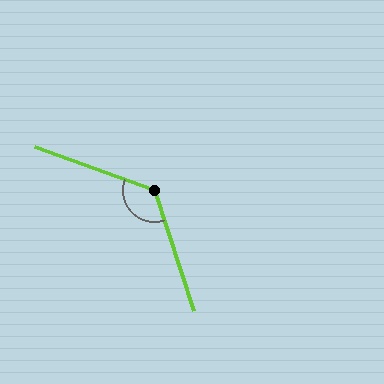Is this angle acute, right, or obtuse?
It is obtuse.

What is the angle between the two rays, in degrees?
Approximately 128 degrees.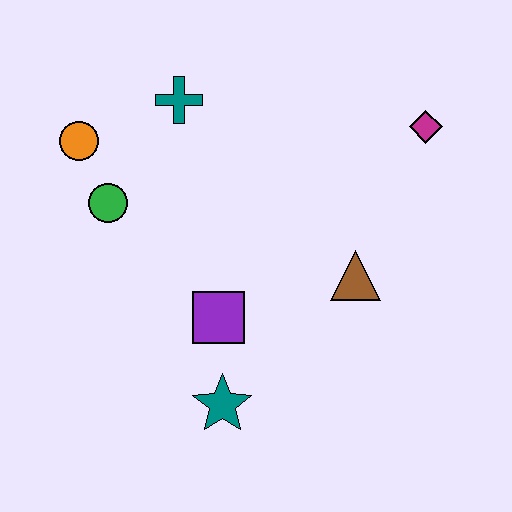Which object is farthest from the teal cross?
The teal star is farthest from the teal cross.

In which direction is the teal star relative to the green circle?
The teal star is below the green circle.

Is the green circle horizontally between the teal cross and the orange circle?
Yes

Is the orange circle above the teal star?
Yes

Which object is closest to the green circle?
The orange circle is closest to the green circle.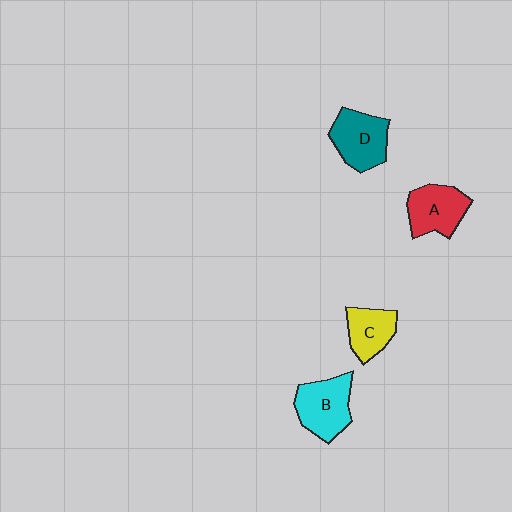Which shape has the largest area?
Shape B (cyan).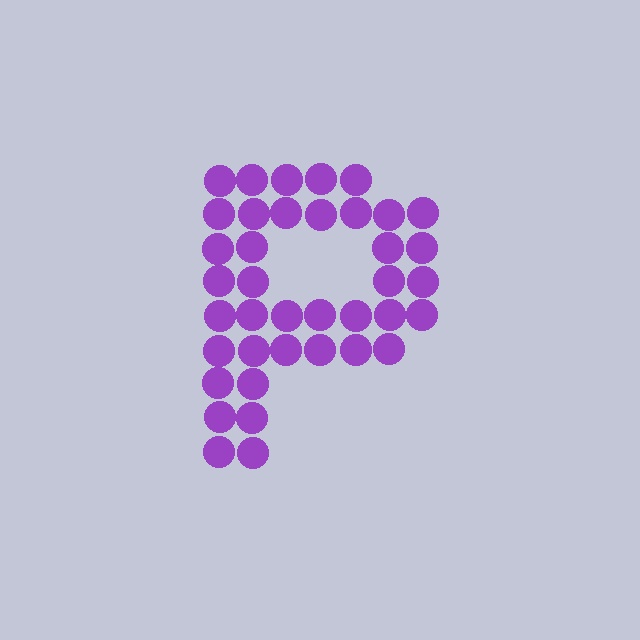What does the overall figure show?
The overall figure shows the letter P.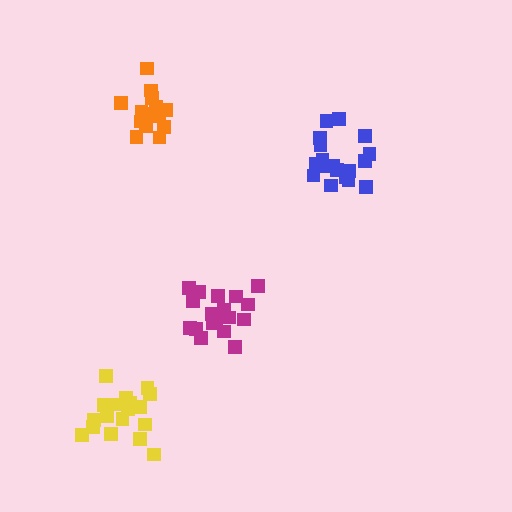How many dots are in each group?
Group 1: 19 dots, Group 2: 15 dots, Group 3: 18 dots, Group 4: 18 dots (70 total).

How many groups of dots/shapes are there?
There are 4 groups.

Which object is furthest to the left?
The yellow cluster is leftmost.